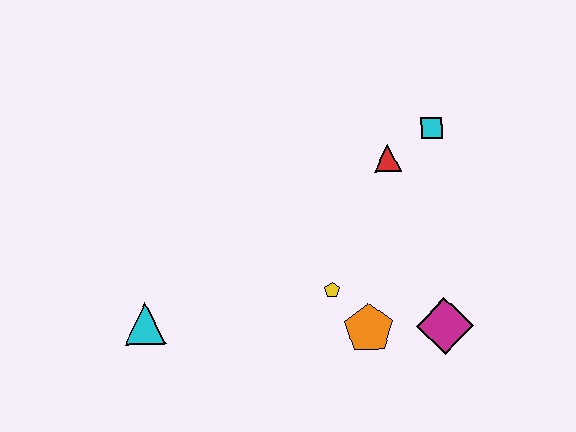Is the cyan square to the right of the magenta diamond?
No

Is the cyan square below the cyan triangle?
No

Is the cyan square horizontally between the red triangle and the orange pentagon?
No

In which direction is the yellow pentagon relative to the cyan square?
The yellow pentagon is below the cyan square.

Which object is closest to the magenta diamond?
The orange pentagon is closest to the magenta diamond.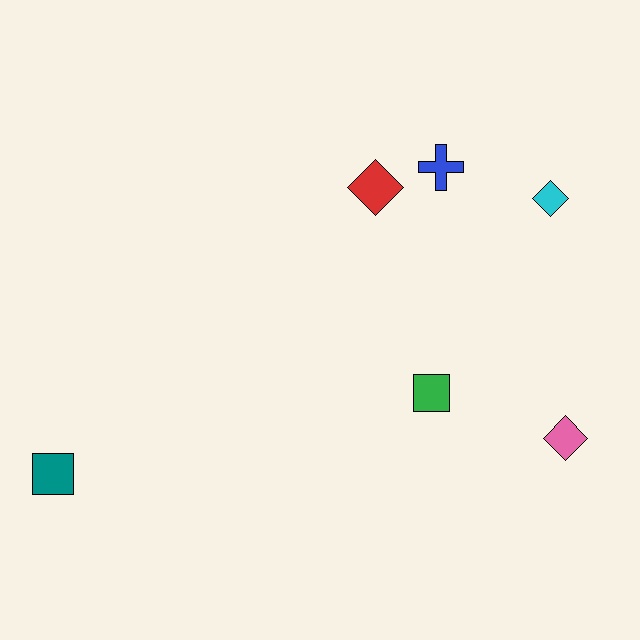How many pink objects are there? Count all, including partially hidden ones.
There is 1 pink object.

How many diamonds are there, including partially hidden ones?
There are 3 diamonds.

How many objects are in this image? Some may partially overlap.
There are 6 objects.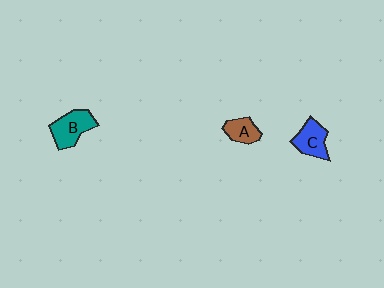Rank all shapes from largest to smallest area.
From largest to smallest: B (teal), C (blue), A (brown).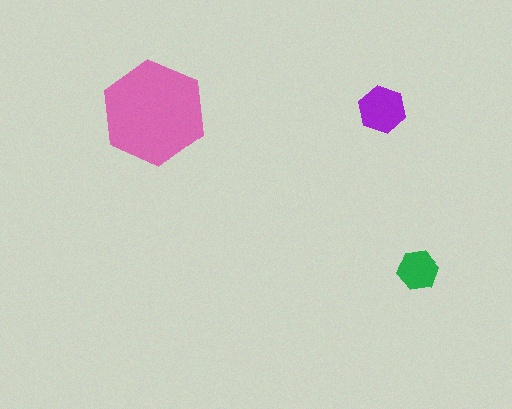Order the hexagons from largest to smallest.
the pink one, the purple one, the green one.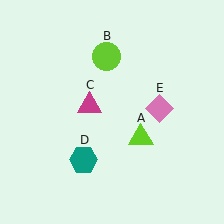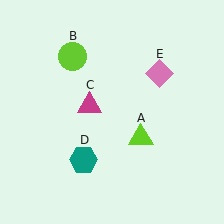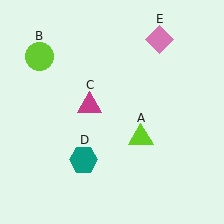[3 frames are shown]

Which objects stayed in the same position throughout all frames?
Lime triangle (object A) and magenta triangle (object C) and teal hexagon (object D) remained stationary.